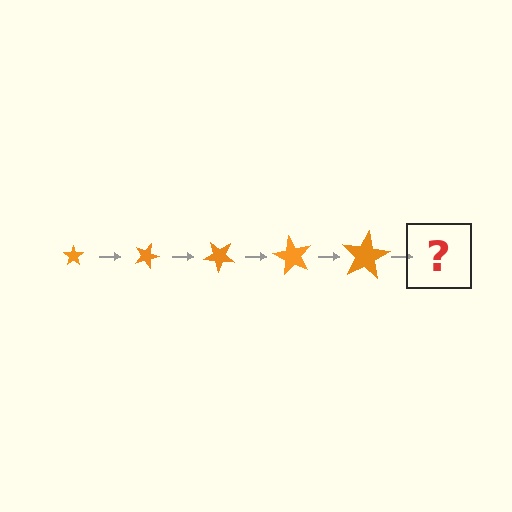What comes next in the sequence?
The next element should be a star, larger than the previous one and rotated 100 degrees from the start.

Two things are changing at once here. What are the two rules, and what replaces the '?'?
The two rules are that the star grows larger each step and it rotates 20 degrees each step. The '?' should be a star, larger than the previous one and rotated 100 degrees from the start.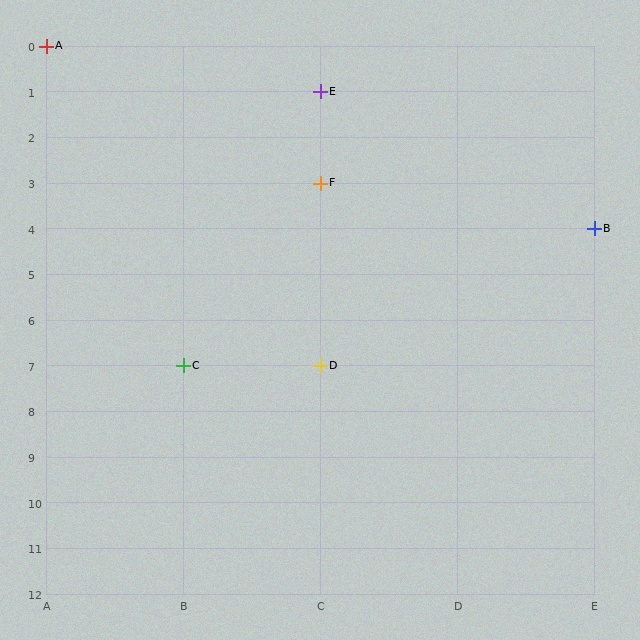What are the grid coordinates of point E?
Point E is at grid coordinates (C, 1).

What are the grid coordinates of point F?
Point F is at grid coordinates (C, 3).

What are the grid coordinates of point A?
Point A is at grid coordinates (A, 0).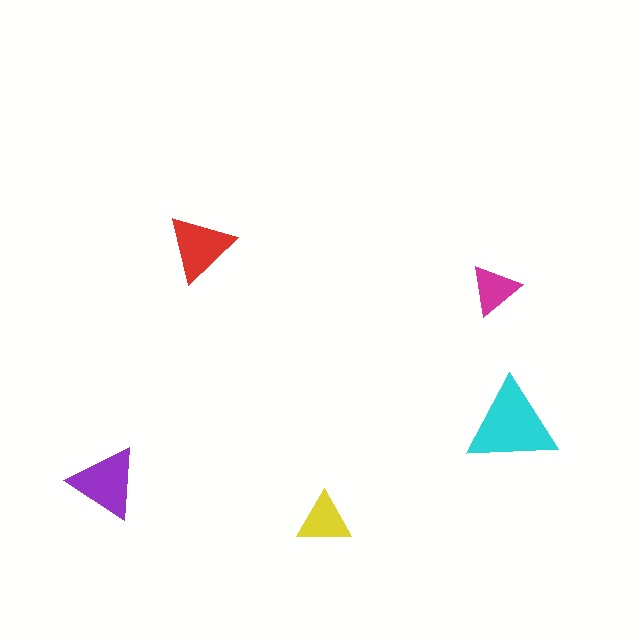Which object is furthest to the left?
The purple triangle is leftmost.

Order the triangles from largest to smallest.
the cyan one, the purple one, the red one, the yellow one, the magenta one.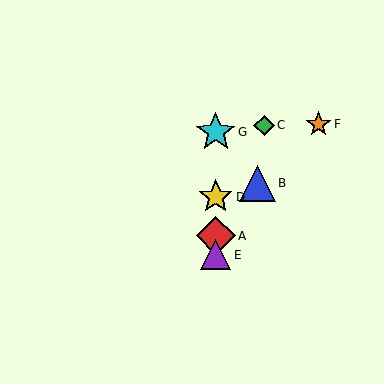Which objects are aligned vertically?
Objects A, D, E, G are aligned vertically.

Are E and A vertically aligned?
Yes, both are at x≈216.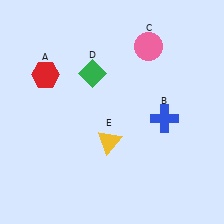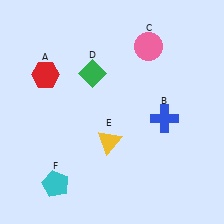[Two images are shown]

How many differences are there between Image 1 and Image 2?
There is 1 difference between the two images.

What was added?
A cyan pentagon (F) was added in Image 2.